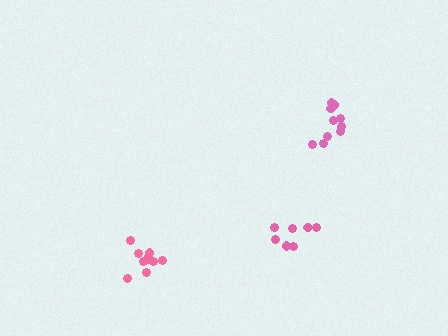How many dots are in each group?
Group 1: 10 dots, Group 2: 7 dots, Group 3: 10 dots (27 total).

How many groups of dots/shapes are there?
There are 3 groups.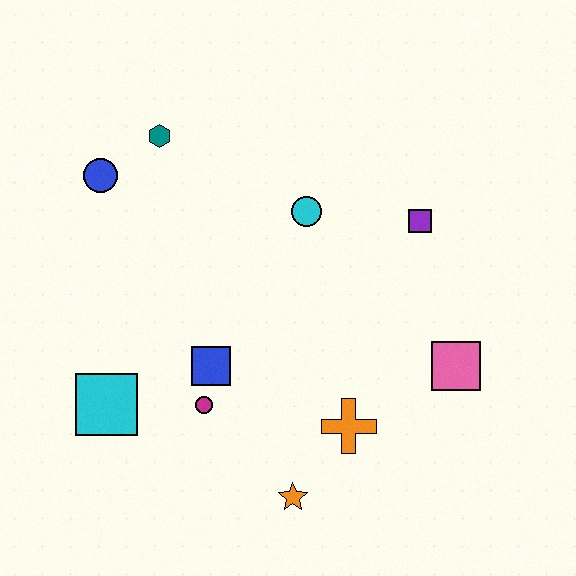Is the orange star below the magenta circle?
Yes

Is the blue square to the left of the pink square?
Yes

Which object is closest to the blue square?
The magenta circle is closest to the blue square.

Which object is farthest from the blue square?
The purple square is farthest from the blue square.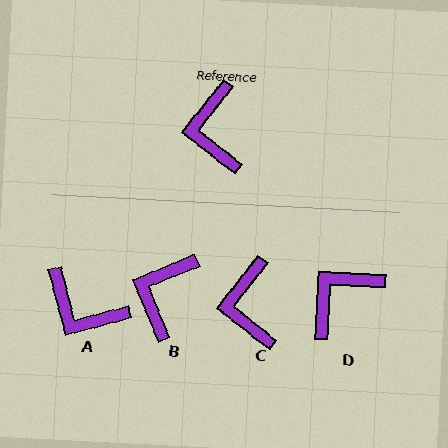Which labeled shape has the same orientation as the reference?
C.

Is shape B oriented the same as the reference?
No, it is off by about 29 degrees.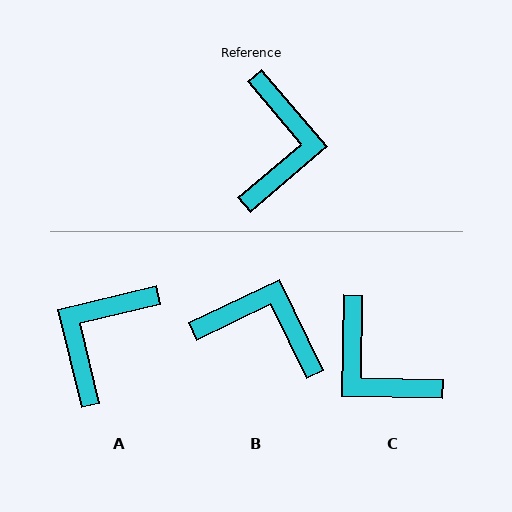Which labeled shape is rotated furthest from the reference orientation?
A, about 153 degrees away.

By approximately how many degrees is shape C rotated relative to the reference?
Approximately 131 degrees clockwise.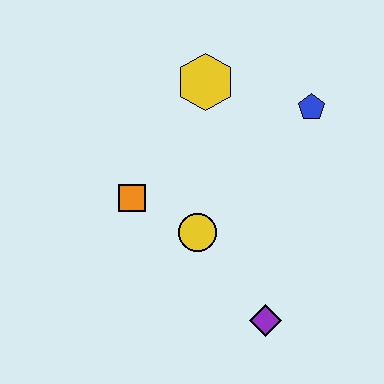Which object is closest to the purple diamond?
The yellow circle is closest to the purple diamond.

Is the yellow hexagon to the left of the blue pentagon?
Yes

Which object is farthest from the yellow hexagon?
The purple diamond is farthest from the yellow hexagon.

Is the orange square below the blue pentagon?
Yes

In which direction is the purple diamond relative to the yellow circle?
The purple diamond is below the yellow circle.